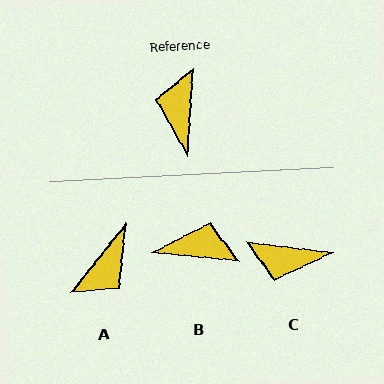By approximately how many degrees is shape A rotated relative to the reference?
Approximately 145 degrees counter-clockwise.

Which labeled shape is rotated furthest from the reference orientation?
A, about 145 degrees away.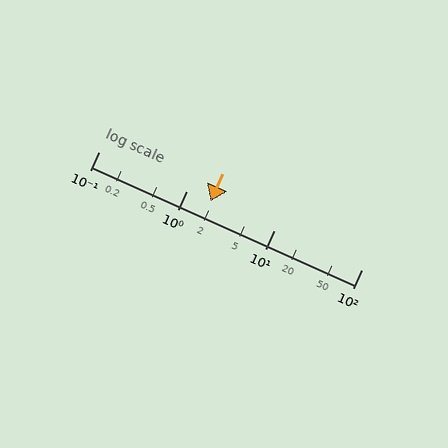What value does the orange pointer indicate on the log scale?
The pointer indicates approximately 1.9.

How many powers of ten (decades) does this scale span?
The scale spans 3 decades, from 0.1 to 100.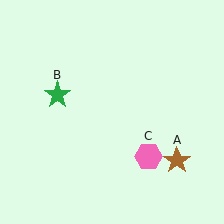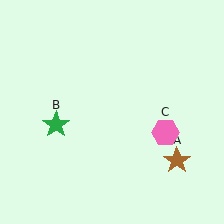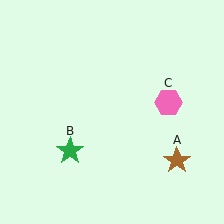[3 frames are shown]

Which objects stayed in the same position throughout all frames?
Brown star (object A) remained stationary.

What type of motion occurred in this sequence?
The green star (object B), pink hexagon (object C) rotated counterclockwise around the center of the scene.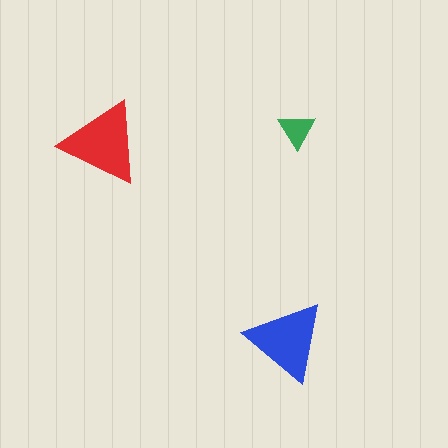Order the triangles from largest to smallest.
the red one, the blue one, the green one.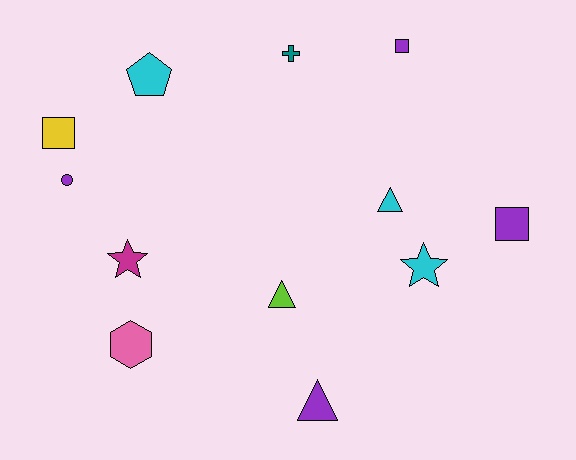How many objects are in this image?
There are 12 objects.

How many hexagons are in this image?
There is 1 hexagon.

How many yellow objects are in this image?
There is 1 yellow object.